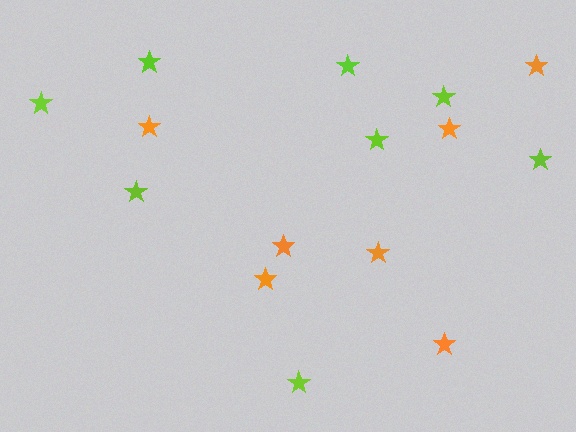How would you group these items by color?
There are 2 groups: one group of orange stars (7) and one group of lime stars (8).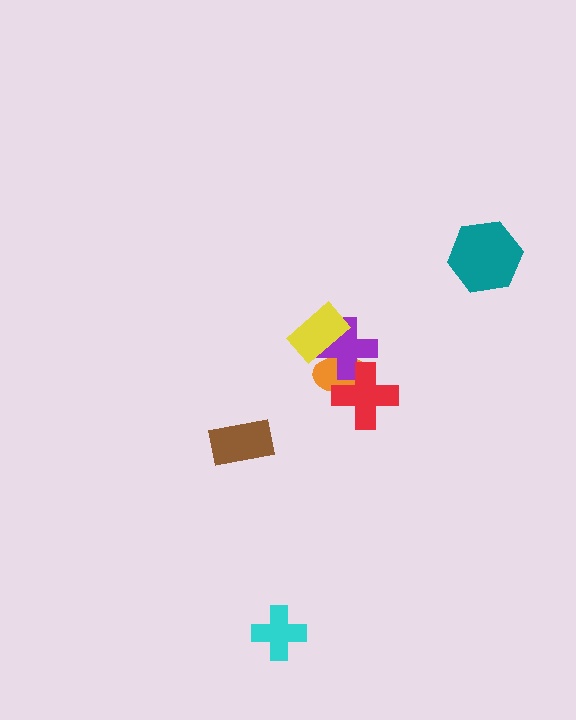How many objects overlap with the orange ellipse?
3 objects overlap with the orange ellipse.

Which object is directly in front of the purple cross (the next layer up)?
The yellow rectangle is directly in front of the purple cross.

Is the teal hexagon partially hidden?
No, no other shape covers it.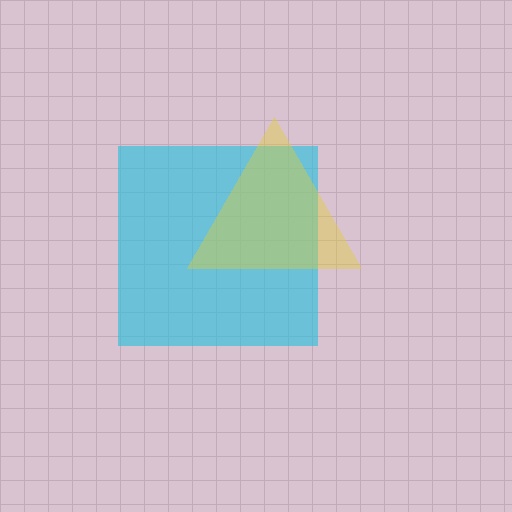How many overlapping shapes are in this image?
There are 2 overlapping shapes in the image.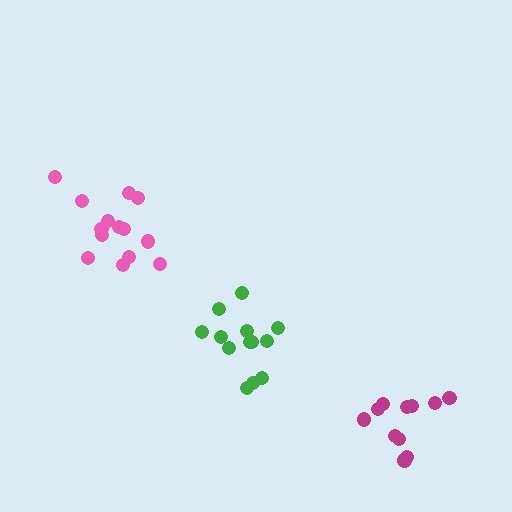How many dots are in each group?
Group 1: 11 dots, Group 2: 13 dots, Group 3: 14 dots (38 total).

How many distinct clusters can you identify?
There are 3 distinct clusters.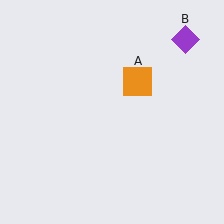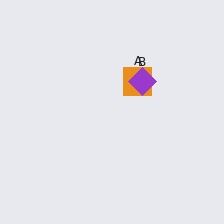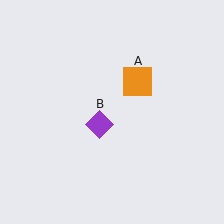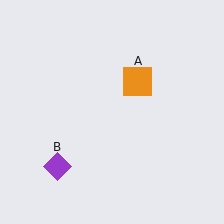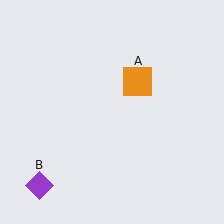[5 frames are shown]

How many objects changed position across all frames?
1 object changed position: purple diamond (object B).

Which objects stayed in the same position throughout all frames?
Orange square (object A) remained stationary.